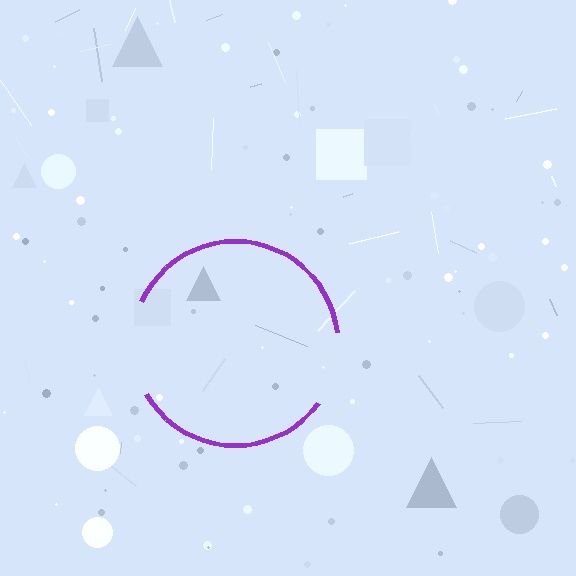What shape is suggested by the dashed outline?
The dashed outline suggests a circle.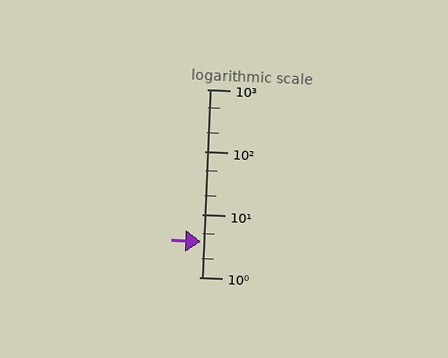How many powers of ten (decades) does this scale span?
The scale spans 3 decades, from 1 to 1000.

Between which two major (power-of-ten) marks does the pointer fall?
The pointer is between 1 and 10.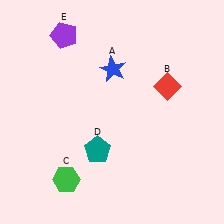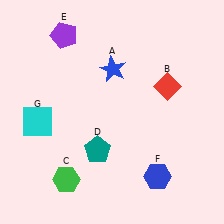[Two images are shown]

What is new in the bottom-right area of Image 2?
A blue hexagon (F) was added in the bottom-right area of Image 2.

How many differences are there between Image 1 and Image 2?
There are 2 differences between the two images.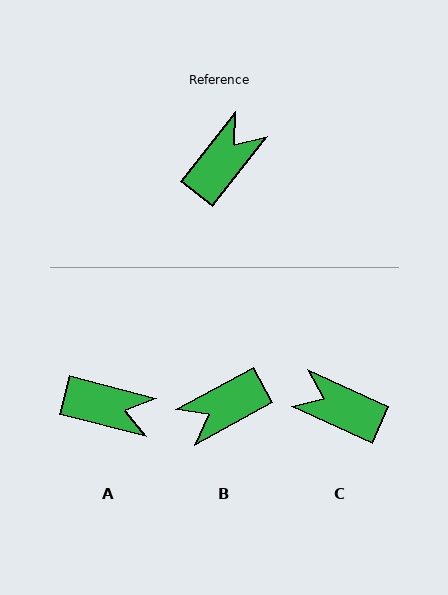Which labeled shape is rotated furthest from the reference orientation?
B, about 156 degrees away.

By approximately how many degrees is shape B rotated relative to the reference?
Approximately 156 degrees counter-clockwise.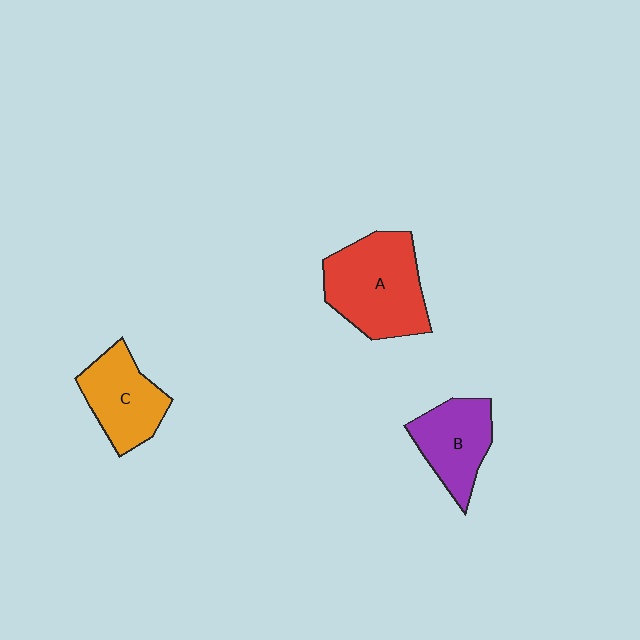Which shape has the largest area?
Shape A (red).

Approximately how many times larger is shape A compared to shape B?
Approximately 1.5 times.